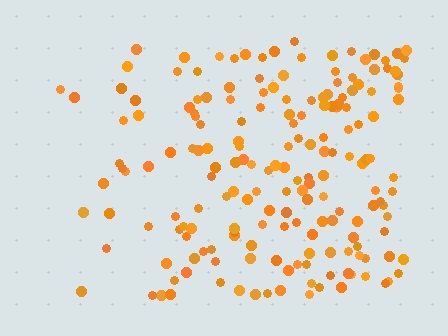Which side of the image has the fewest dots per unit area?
The left.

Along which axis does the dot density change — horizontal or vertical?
Horizontal.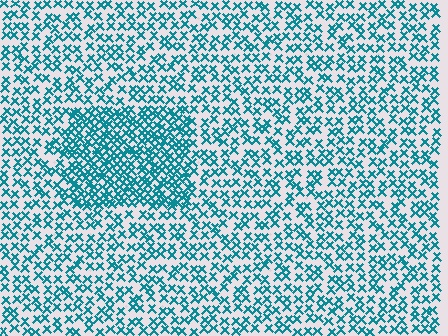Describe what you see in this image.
The image contains small teal elements arranged at two different densities. A rectangle-shaped region is visible where the elements are more densely packed than the surrounding area.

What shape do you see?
I see a rectangle.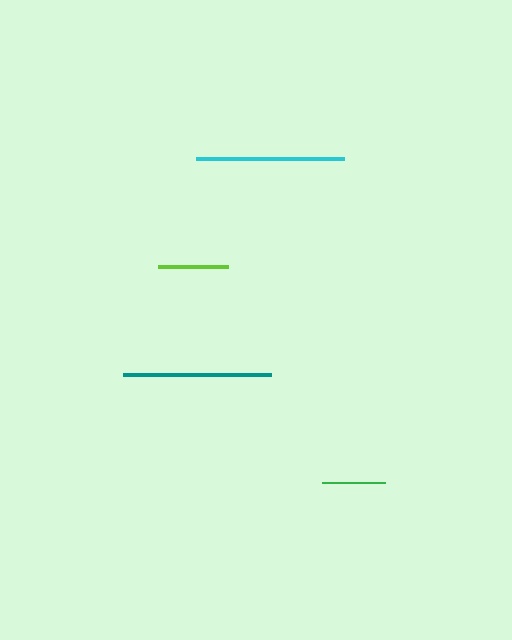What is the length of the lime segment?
The lime segment is approximately 70 pixels long.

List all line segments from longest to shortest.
From longest to shortest: teal, cyan, lime, green.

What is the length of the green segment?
The green segment is approximately 63 pixels long.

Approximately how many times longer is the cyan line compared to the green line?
The cyan line is approximately 2.4 times the length of the green line.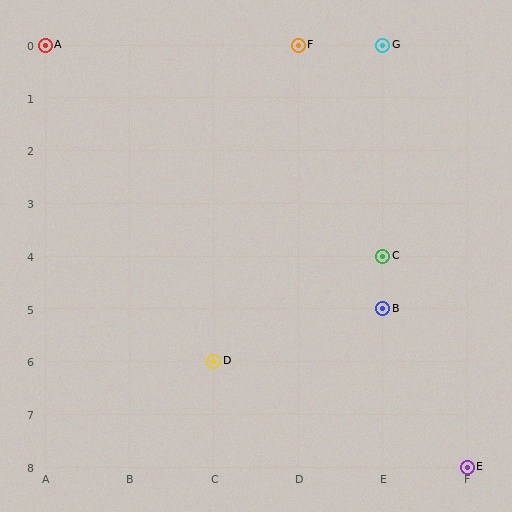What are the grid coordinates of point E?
Point E is at grid coordinates (F, 8).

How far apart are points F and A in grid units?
Points F and A are 3 columns apart.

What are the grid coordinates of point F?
Point F is at grid coordinates (D, 0).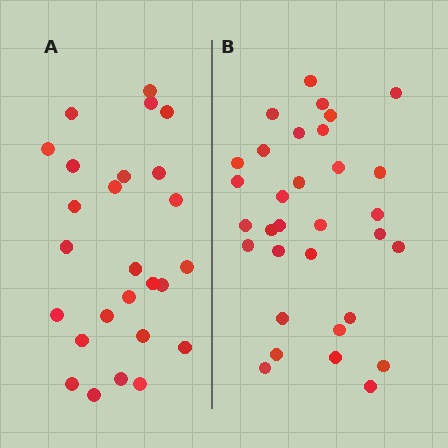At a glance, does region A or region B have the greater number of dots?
Region B (the right region) has more dots.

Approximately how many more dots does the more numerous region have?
Region B has about 6 more dots than region A.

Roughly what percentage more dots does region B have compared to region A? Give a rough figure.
About 25% more.